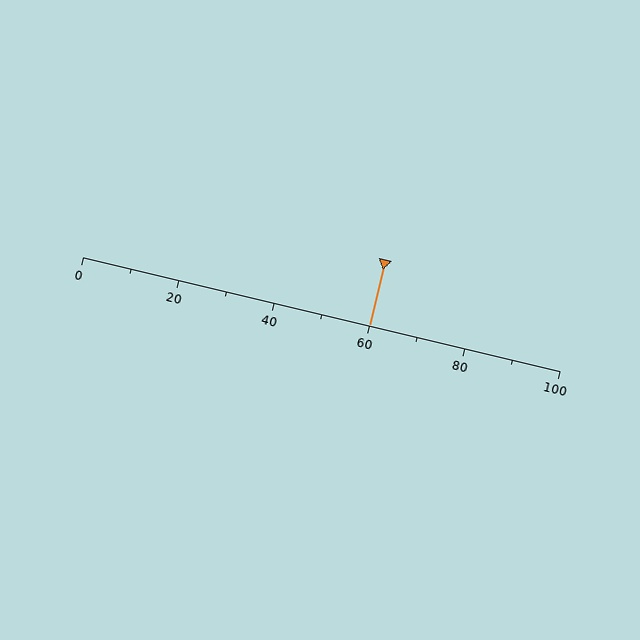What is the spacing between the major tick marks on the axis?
The major ticks are spaced 20 apart.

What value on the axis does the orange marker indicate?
The marker indicates approximately 60.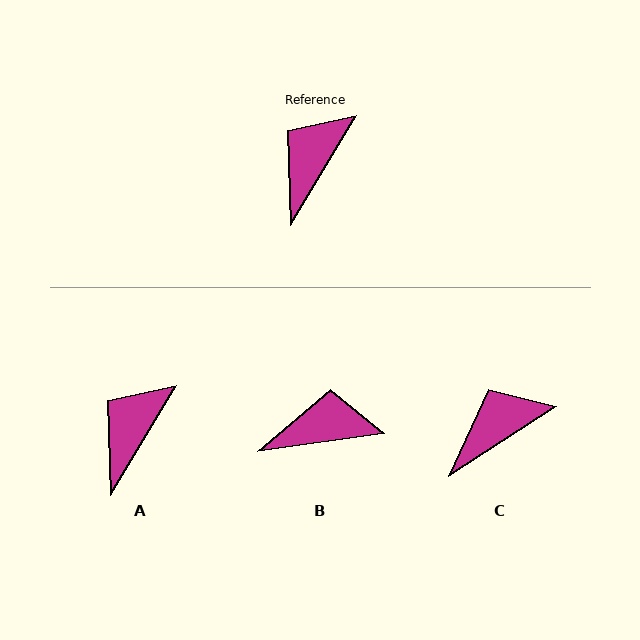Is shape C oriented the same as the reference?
No, it is off by about 26 degrees.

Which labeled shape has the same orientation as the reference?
A.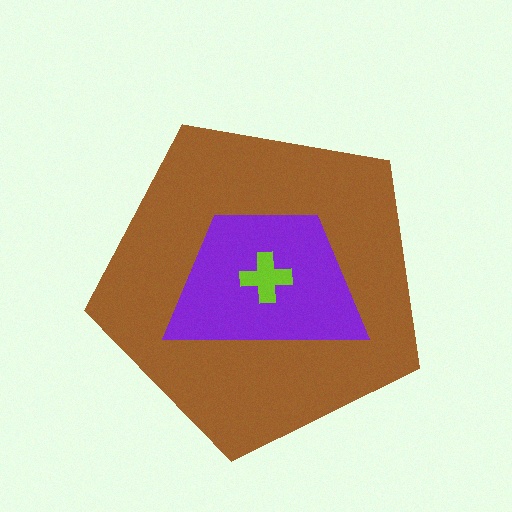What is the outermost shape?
The brown pentagon.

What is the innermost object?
The lime cross.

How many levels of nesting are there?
3.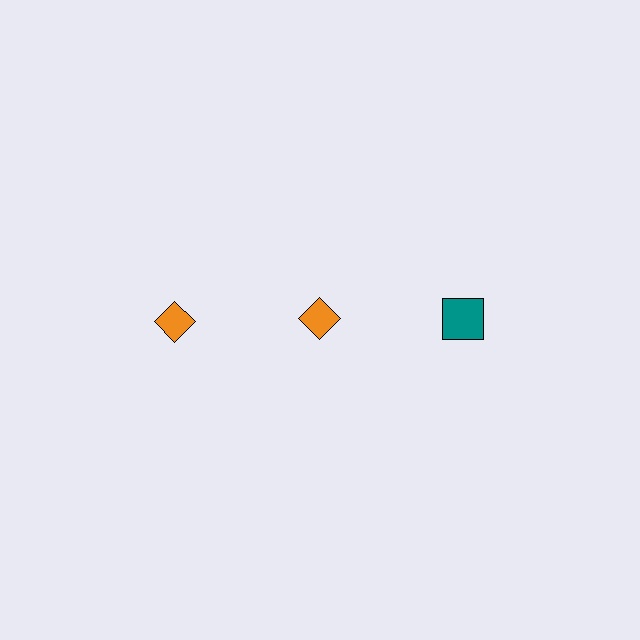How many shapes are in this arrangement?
There are 3 shapes arranged in a grid pattern.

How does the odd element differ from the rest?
It differs in both color (teal instead of orange) and shape (square instead of diamond).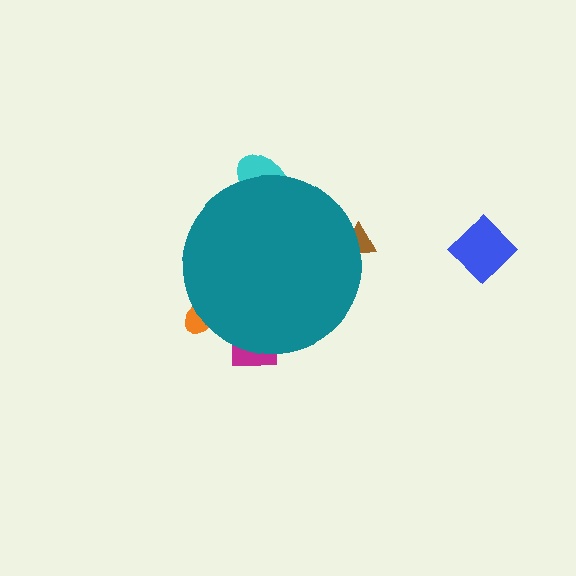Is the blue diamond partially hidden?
No, the blue diamond is fully visible.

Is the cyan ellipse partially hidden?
Yes, the cyan ellipse is partially hidden behind the teal circle.